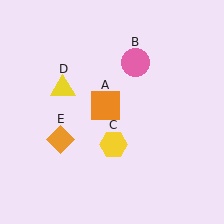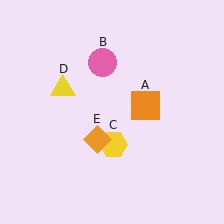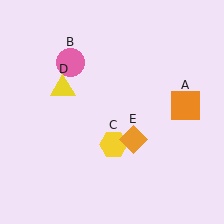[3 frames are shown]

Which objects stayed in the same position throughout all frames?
Yellow hexagon (object C) and yellow triangle (object D) remained stationary.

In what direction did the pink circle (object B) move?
The pink circle (object B) moved left.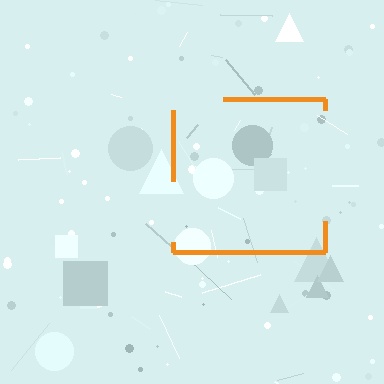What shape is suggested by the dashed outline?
The dashed outline suggests a square.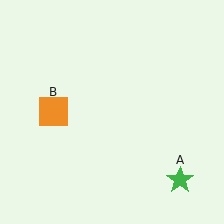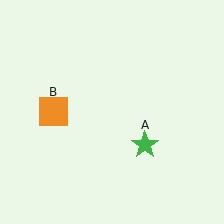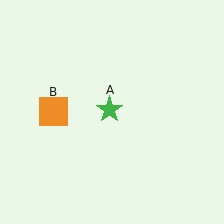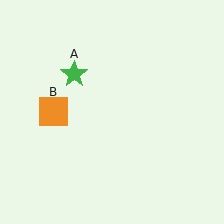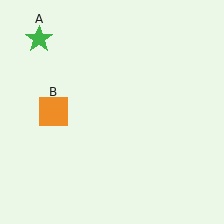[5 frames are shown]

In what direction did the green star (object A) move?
The green star (object A) moved up and to the left.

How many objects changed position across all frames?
1 object changed position: green star (object A).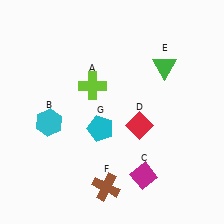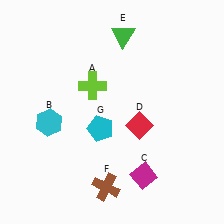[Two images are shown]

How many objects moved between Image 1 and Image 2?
1 object moved between the two images.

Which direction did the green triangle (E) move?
The green triangle (E) moved left.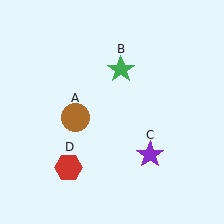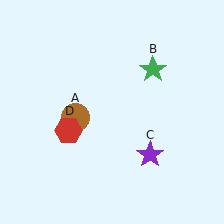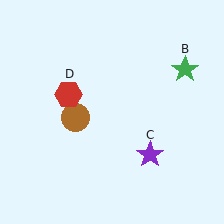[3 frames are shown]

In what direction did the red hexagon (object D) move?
The red hexagon (object D) moved up.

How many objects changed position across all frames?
2 objects changed position: green star (object B), red hexagon (object D).